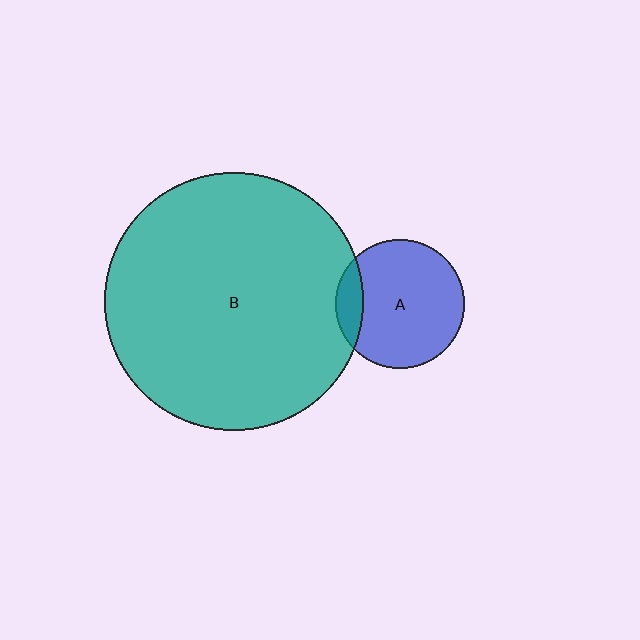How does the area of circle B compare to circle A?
Approximately 4.1 times.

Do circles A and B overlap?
Yes.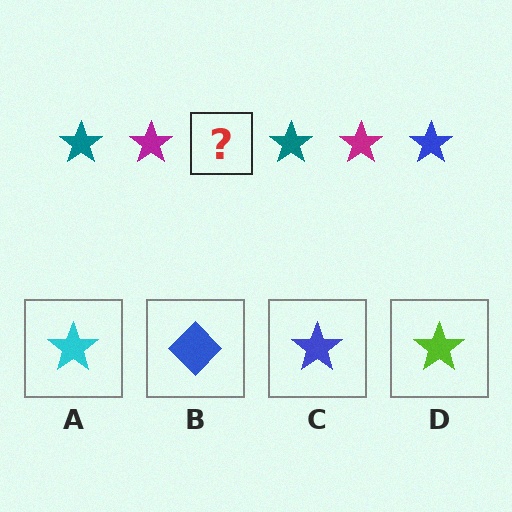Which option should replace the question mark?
Option C.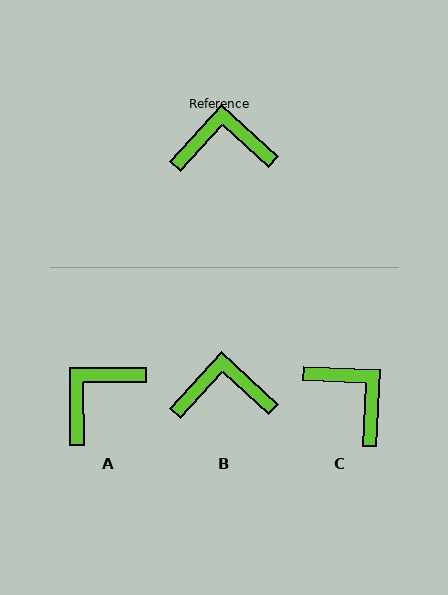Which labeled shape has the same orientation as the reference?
B.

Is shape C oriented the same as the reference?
No, it is off by about 50 degrees.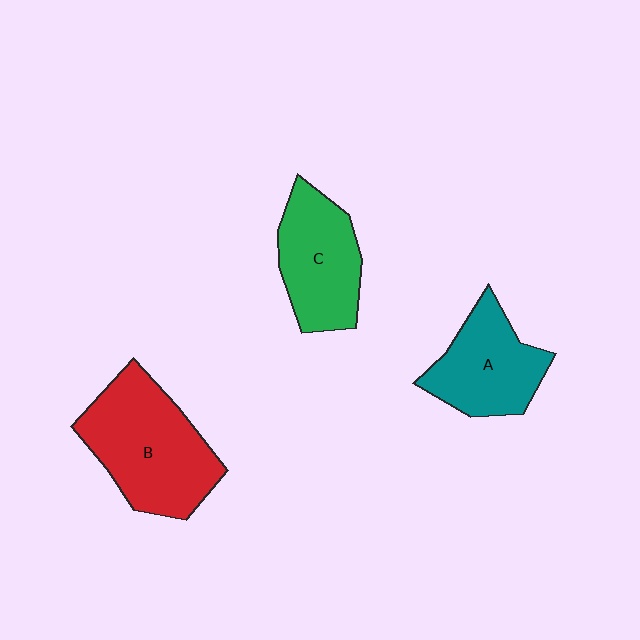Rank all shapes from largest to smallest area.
From largest to smallest: B (red), C (green), A (teal).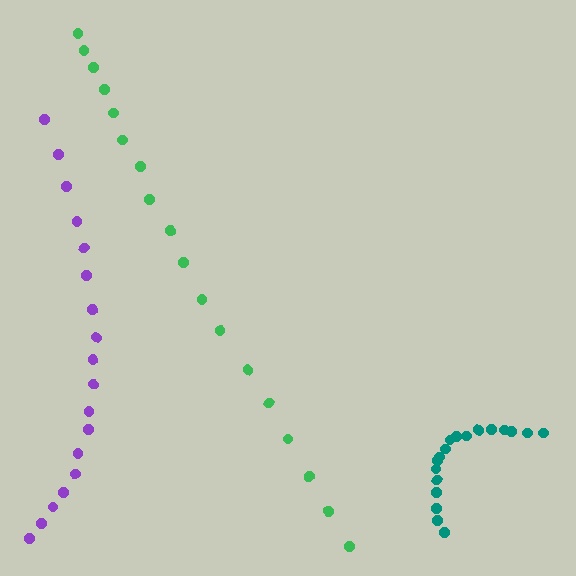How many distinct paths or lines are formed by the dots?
There are 3 distinct paths.